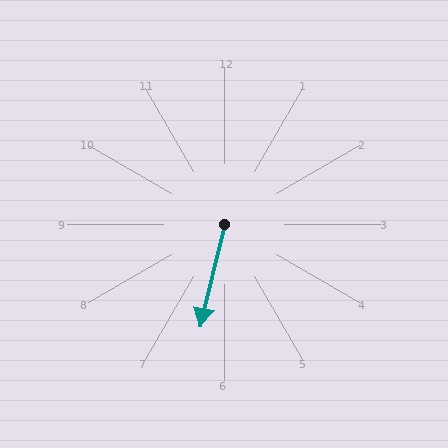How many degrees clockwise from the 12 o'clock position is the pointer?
Approximately 193 degrees.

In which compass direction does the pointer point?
South.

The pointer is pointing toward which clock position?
Roughly 6 o'clock.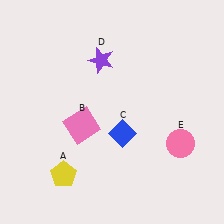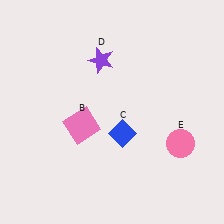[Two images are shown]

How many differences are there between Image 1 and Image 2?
There is 1 difference between the two images.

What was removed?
The yellow pentagon (A) was removed in Image 2.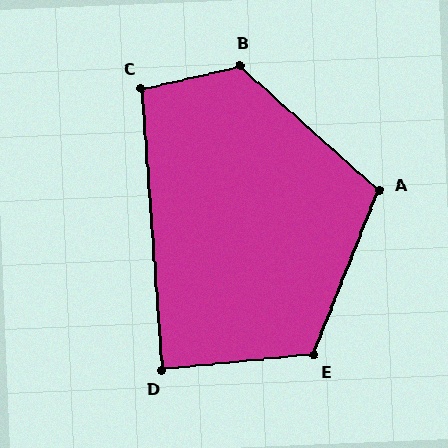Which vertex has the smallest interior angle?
D, at approximately 88 degrees.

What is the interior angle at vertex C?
Approximately 99 degrees (obtuse).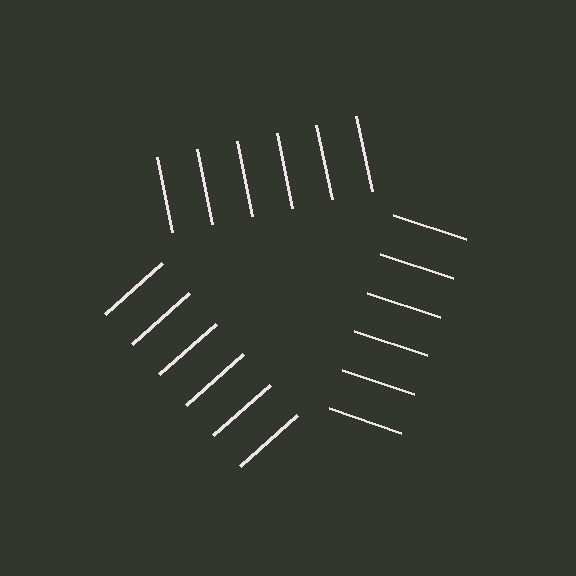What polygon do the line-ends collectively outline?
An illusory triangle — the line segments terminate on its edges but no continuous stroke is drawn.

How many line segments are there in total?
18 — 6 along each of the 3 edges.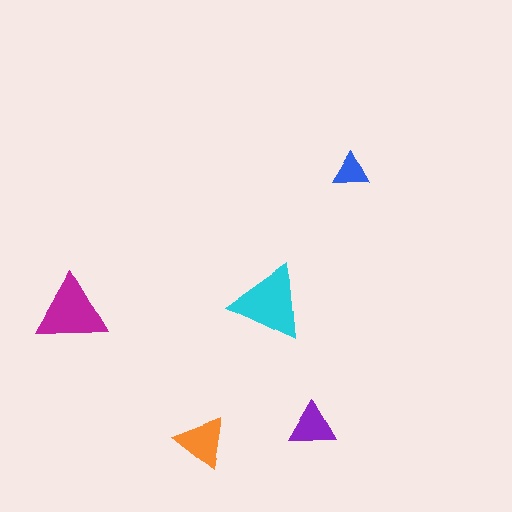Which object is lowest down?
The orange triangle is bottommost.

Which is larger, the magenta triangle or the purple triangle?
The magenta one.